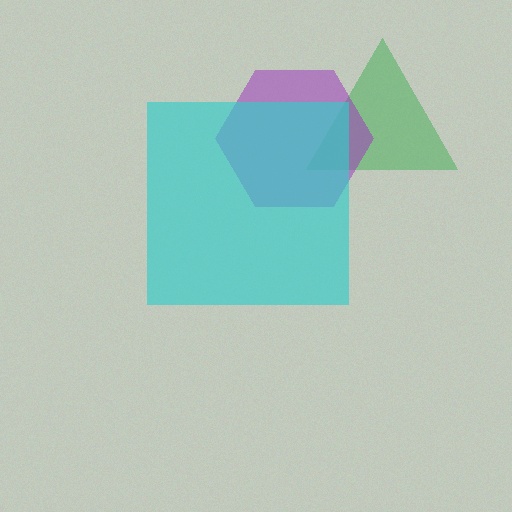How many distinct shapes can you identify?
There are 3 distinct shapes: a green triangle, a purple hexagon, a cyan square.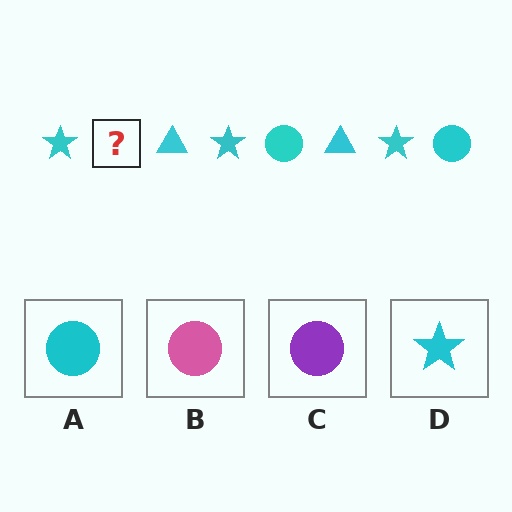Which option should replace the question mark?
Option A.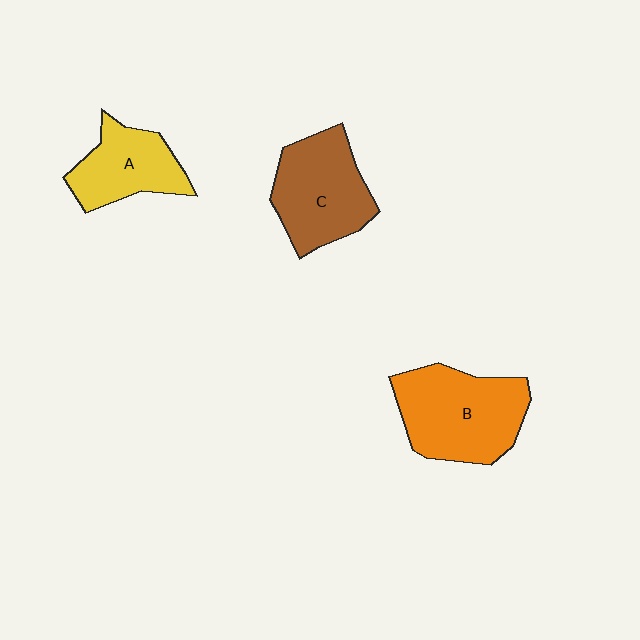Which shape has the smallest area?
Shape A (yellow).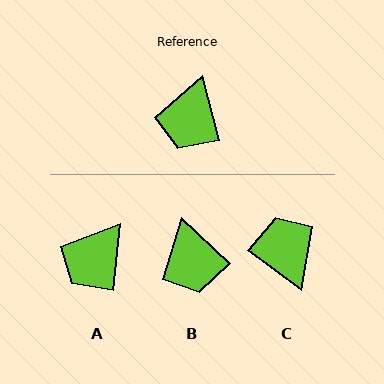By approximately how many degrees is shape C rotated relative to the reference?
Approximately 141 degrees clockwise.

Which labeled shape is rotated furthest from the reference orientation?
C, about 141 degrees away.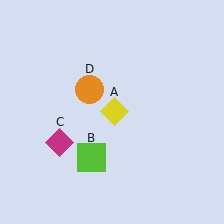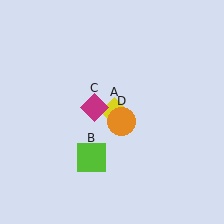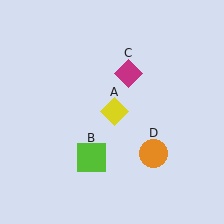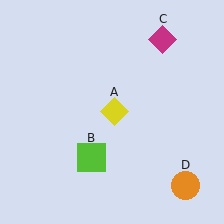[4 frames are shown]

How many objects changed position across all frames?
2 objects changed position: magenta diamond (object C), orange circle (object D).